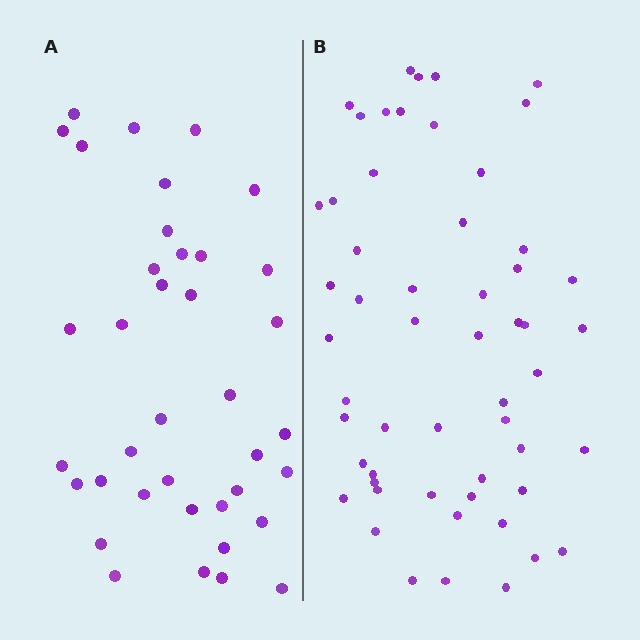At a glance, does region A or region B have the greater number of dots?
Region B (the right region) has more dots.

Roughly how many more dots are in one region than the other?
Region B has approximately 15 more dots than region A.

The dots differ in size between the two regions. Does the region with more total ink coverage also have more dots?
No. Region A has more total ink coverage because its dots are larger, but region B actually contains more individual dots. Total area can be misleading — the number of items is what matters here.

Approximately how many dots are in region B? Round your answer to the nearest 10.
About 60 dots. (The exact count is 55, which rounds to 60.)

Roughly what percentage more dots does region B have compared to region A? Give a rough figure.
About 45% more.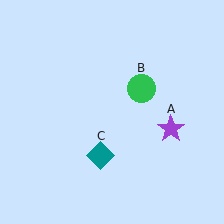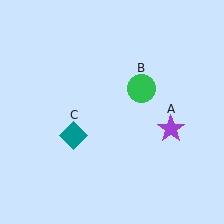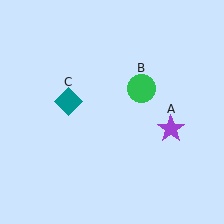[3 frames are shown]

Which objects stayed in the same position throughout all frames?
Purple star (object A) and green circle (object B) remained stationary.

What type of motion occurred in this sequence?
The teal diamond (object C) rotated clockwise around the center of the scene.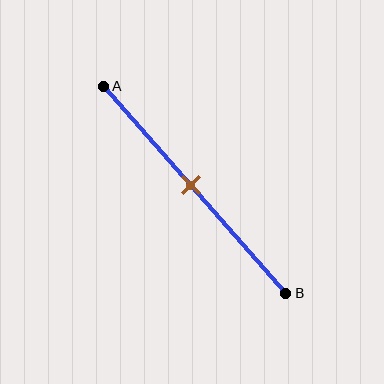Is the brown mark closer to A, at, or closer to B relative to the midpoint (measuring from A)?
The brown mark is approximately at the midpoint of segment AB.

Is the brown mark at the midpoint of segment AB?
Yes, the mark is approximately at the midpoint.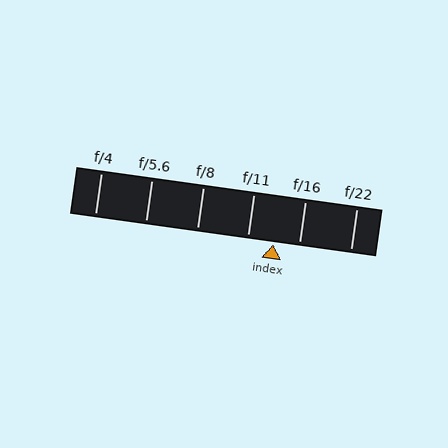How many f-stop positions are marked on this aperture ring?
There are 6 f-stop positions marked.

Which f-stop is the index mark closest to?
The index mark is closest to f/16.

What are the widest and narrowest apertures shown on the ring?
The widest aperture shown is f/4 and the narrowest is f/22.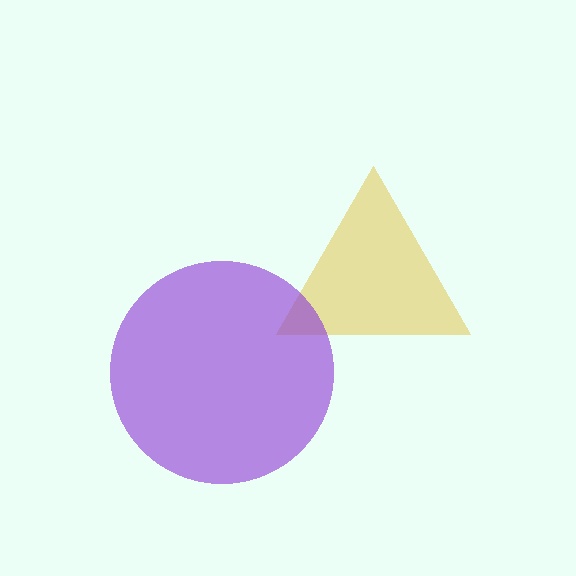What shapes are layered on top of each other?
The layered shapes are: a yellow triangle, a purple circle.